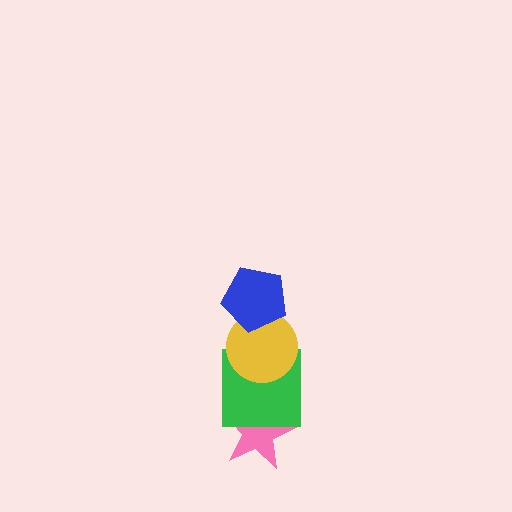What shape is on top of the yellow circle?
The blue pentagon is on top of the yellow circle.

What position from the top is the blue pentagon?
The blue pentagon is 1st from the top.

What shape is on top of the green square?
The yellow circle is on top of the green square.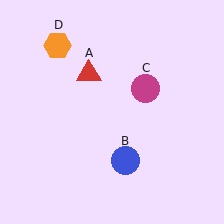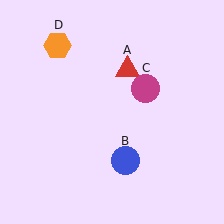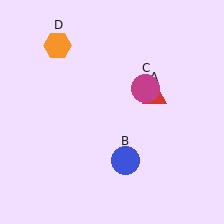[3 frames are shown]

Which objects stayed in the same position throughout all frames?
Blue circle (object B) and magenta circle (object C) and orange hexagon (object D) remained stationary.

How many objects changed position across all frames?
1 object changed position: red triangle (object A).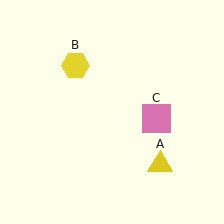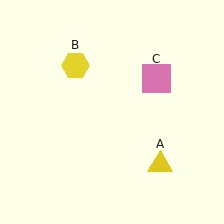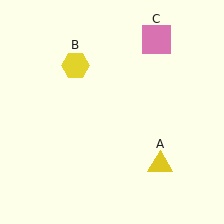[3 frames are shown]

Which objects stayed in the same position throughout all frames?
Yellow triangle (object A) and yellow hexagon (object B) remained stationary.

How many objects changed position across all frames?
1 object changed position: pink square (object C).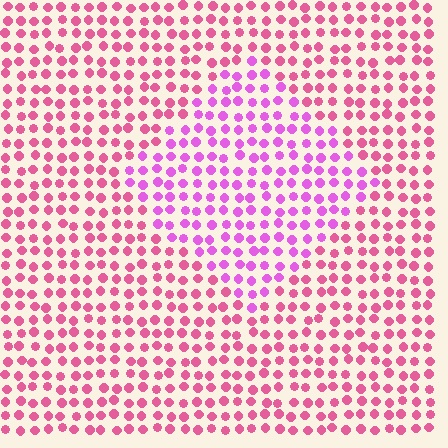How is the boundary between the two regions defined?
The boundary is defined purely by a slight shift in hue (about 33 degrees). Spacing, size, and orientation are identical on both sides.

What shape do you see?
I see a diamond.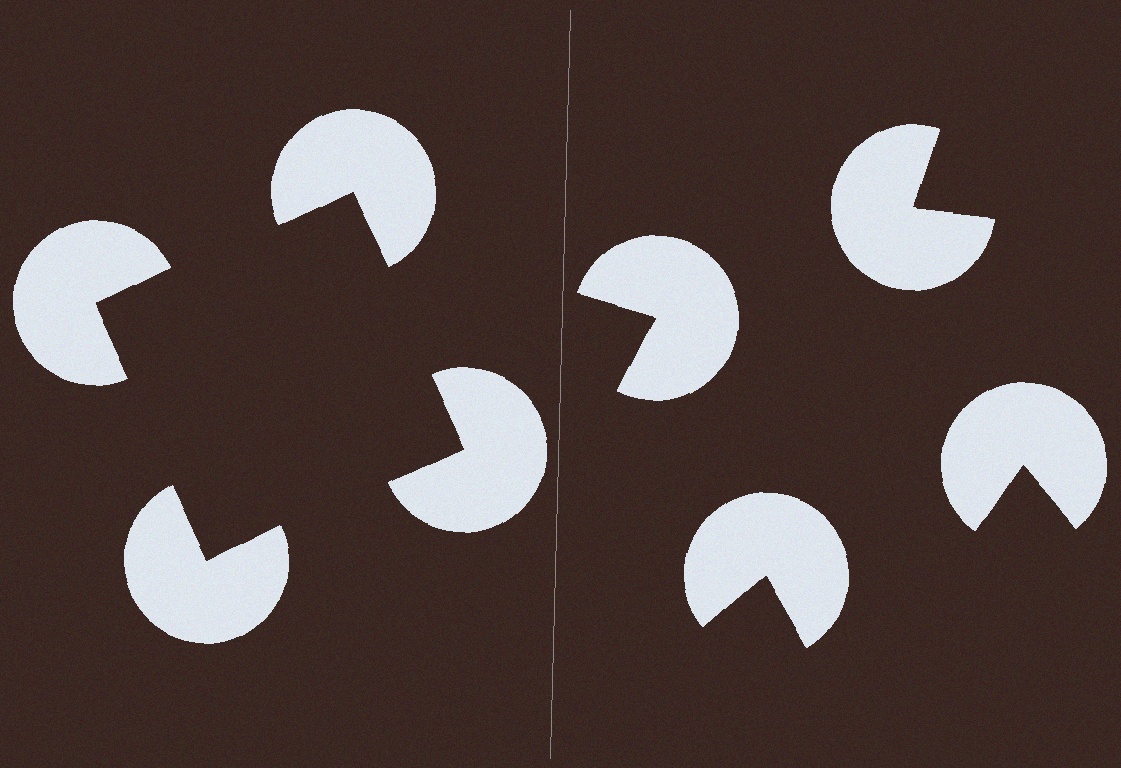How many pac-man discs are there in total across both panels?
8 — 4 on each side.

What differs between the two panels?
The pac-man discs are positioned identically on both sides; only the wedge orientations differ. On the left they align to a square; on the right they are misaligned.